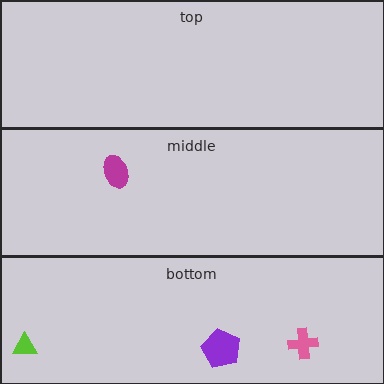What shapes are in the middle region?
The magenta ellipse.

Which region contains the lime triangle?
The bottom region.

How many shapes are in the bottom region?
3.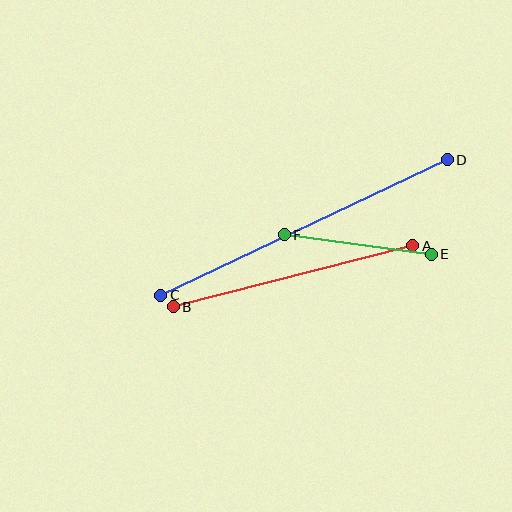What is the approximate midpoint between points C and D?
The midpoint is at approximately (304, 227) pixels.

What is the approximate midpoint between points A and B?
The midpoint is at approximately (293, 276) pixels.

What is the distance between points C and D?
The distance is approximately 317 pixels.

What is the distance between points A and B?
The distance is approximately 247 pixels.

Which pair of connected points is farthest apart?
Points C and D are farthest apart.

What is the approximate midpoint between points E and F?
The midpoint is at approximately (358, 245) pixels.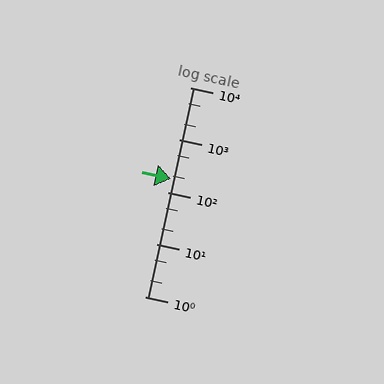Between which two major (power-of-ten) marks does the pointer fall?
The pointer is between 100 and 1000.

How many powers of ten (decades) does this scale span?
The scale spans 4 decades, from 1 to 10000.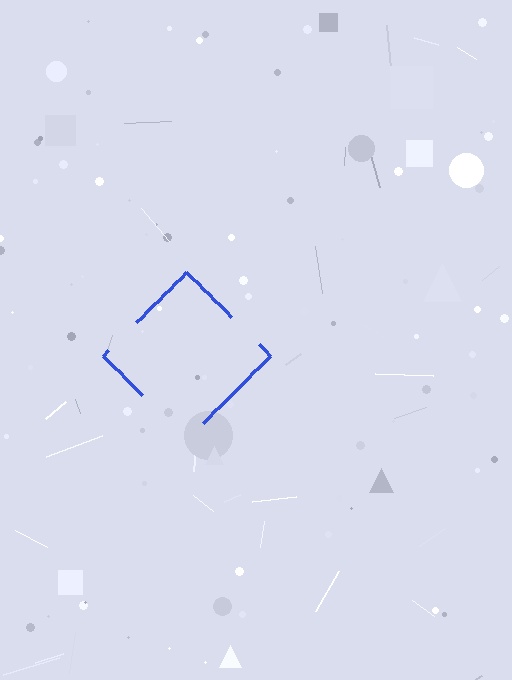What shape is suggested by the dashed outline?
The dashed outline suggests a diamond.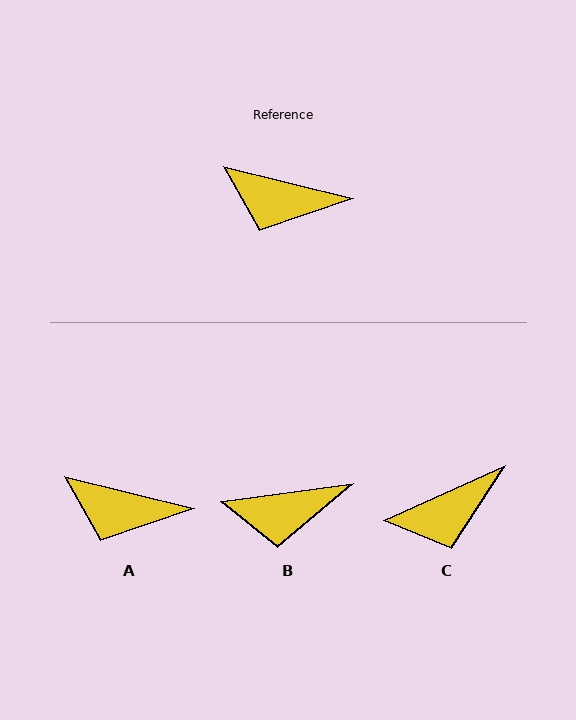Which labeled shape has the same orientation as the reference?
A.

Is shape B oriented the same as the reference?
No, it is off by about 22 degrees.